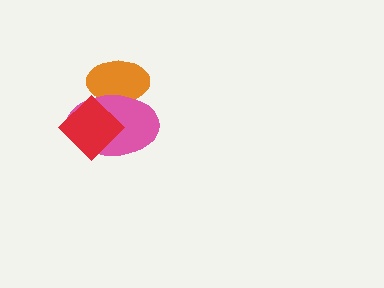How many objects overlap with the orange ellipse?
2 objects overlap with the orange ellipse.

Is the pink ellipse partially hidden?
Yes, it is partially covered by another shape.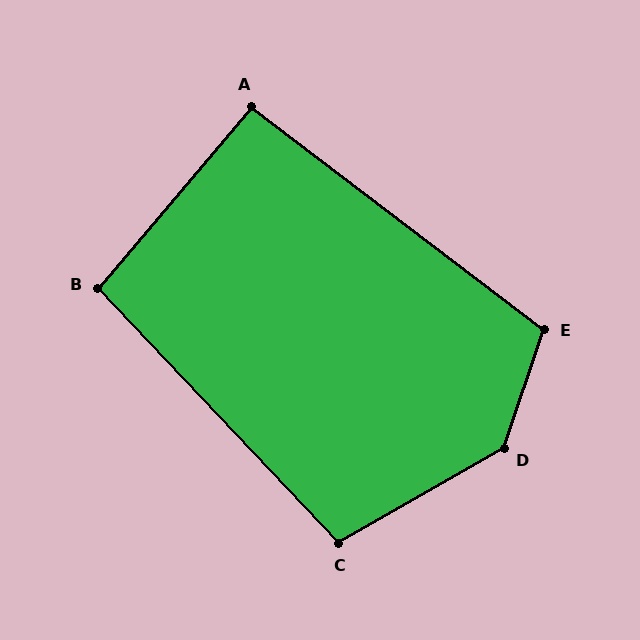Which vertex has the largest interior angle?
D, at approximately 139 degrees.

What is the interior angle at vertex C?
Approximately 103 degrees (obtuse).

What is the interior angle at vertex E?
Approximately 109 degrees (obtuse).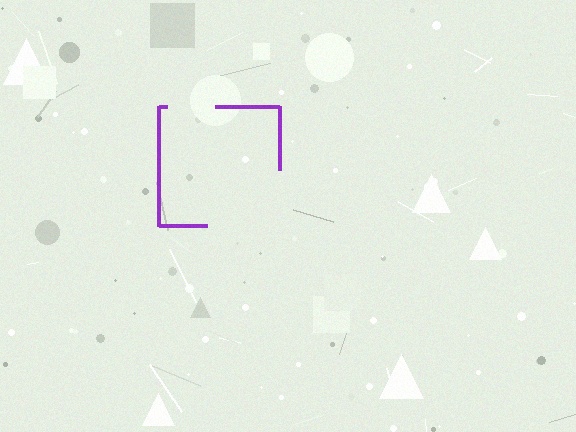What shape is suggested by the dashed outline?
The dashed outline suggests a square.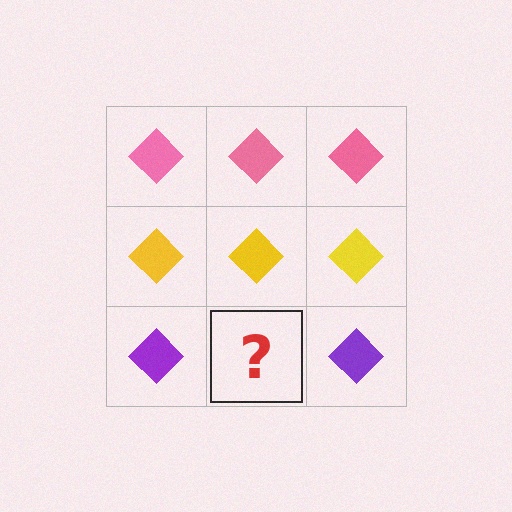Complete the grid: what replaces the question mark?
The question mark should be replaced with a purple diamond.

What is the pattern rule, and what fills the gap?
The rule is that each row has a consistent color. The gap should be filled with a purple diamond.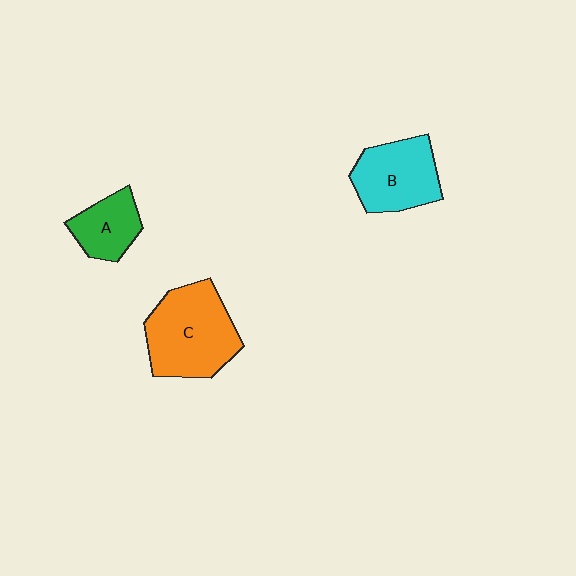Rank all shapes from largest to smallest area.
From largest to smallest: C (orange), B (cyan), A (green).